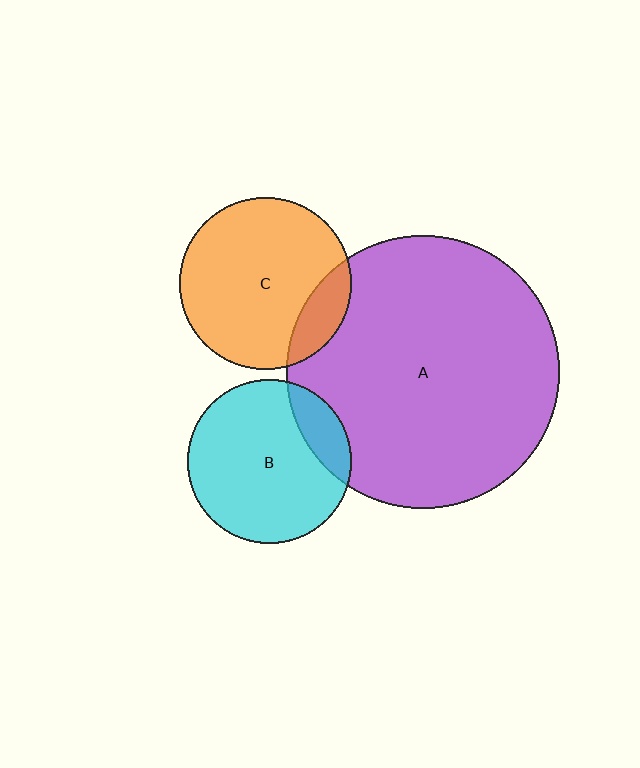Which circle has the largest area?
Circle A (purple).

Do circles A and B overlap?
Yes.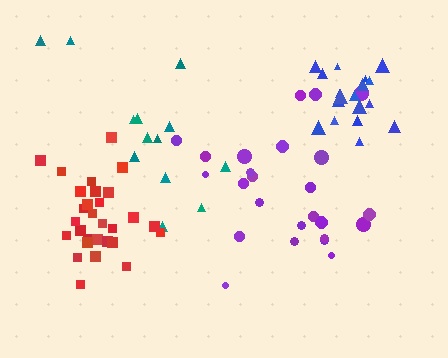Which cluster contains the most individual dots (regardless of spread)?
Red (29).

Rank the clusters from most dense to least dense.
blue, red, purple, teal.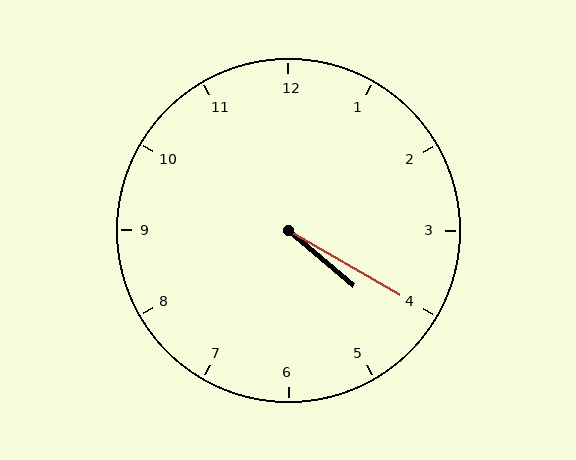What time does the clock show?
4:20.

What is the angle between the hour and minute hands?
Approximately 10 degrees.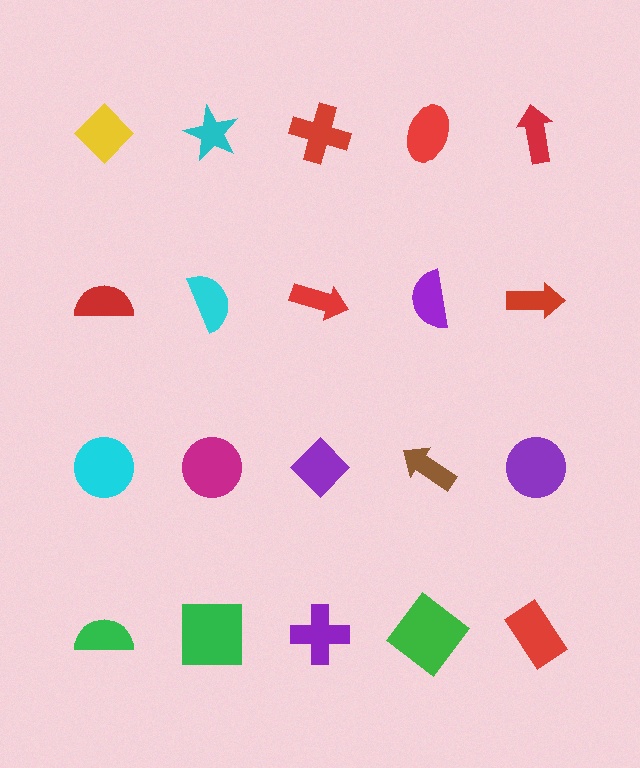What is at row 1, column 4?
A red ellipse.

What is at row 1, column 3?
A red cross.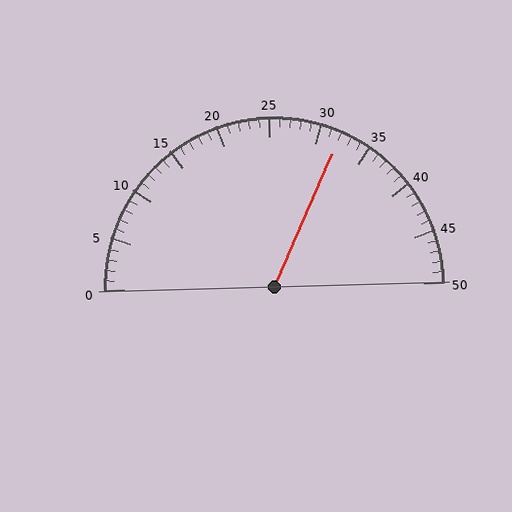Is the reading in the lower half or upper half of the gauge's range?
The reading is in the upper half of the range (0 to 50).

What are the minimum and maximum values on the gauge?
The gauge ranges from 0 to 50.